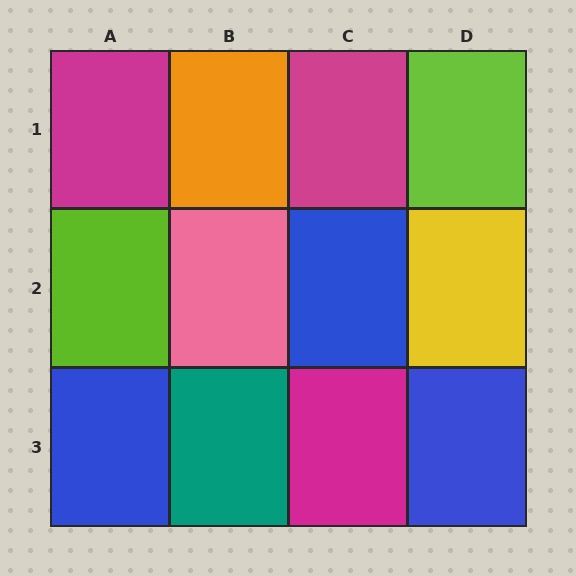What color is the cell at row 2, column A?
Lime.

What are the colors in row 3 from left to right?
Blue, teal, magenta, blue.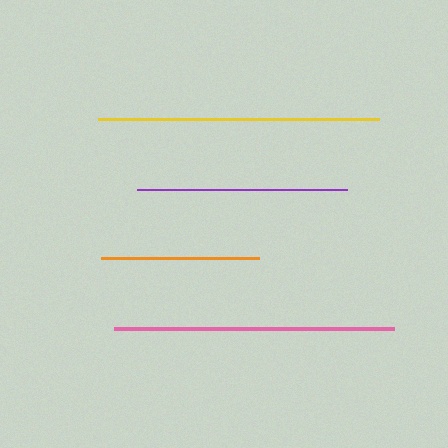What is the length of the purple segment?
The purple segment is approximately 211 pixels long.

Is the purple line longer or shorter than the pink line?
The pink line is longer than the purple line.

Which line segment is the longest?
The yellow line is the longest at approximately 280 pixels.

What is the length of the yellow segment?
The yellow segment is approximately 280 pixels long.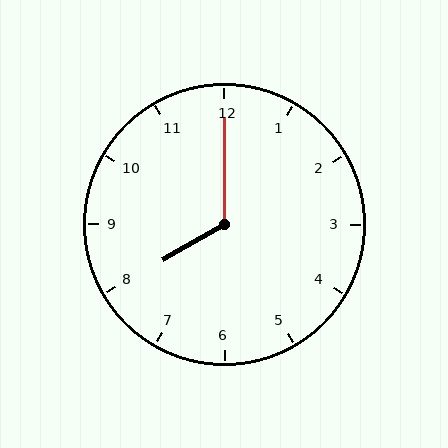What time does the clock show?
8:00.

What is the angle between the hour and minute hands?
Approximately 120 degrees.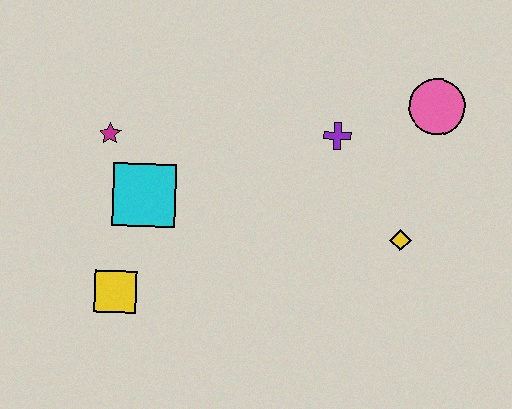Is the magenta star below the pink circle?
Yes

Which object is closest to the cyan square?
The magenta star is closest to the cyan square.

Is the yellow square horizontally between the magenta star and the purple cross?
Yes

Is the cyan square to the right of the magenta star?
Yes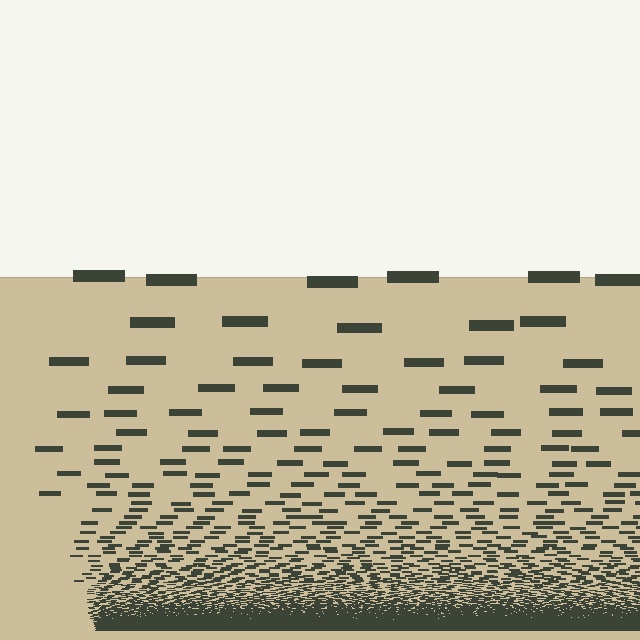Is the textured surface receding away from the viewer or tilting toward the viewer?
The surface appears to tilt toward the viewer. Texture elements get larger and sparser toward the top.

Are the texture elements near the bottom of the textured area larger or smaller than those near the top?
Smaller. The gradient is inverted — elements near the bottom are smaller and denser.